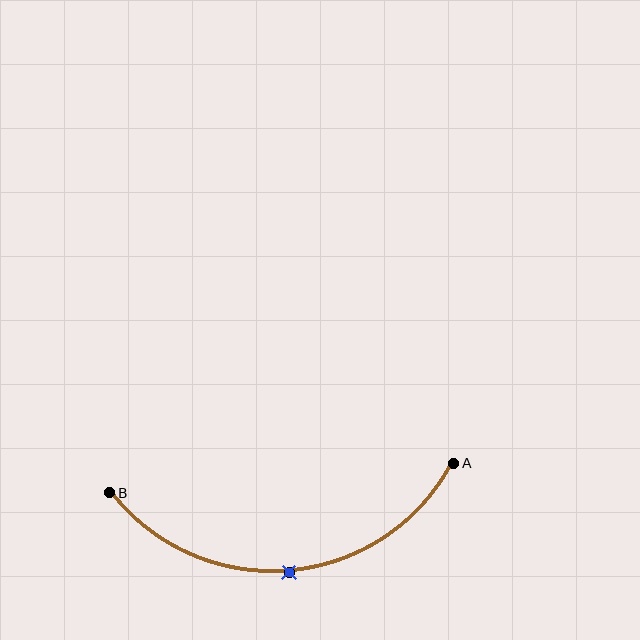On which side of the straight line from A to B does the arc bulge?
The arc bulges below the straight line connecting A and B.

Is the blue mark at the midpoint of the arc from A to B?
Yes. The blue mark lies on the arc at equal arc-length from both A and B — it is the arc midpoint.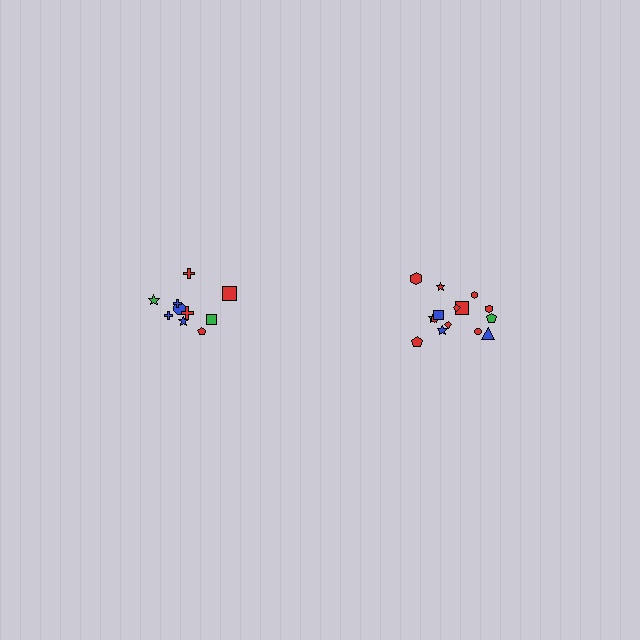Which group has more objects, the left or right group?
The right group.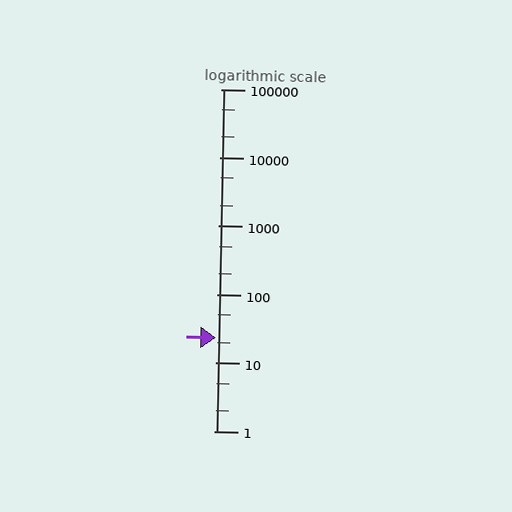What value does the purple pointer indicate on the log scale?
The pointer indicates approximately 23.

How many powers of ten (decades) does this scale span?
The scale spans 5 decades, from 1 to 100000.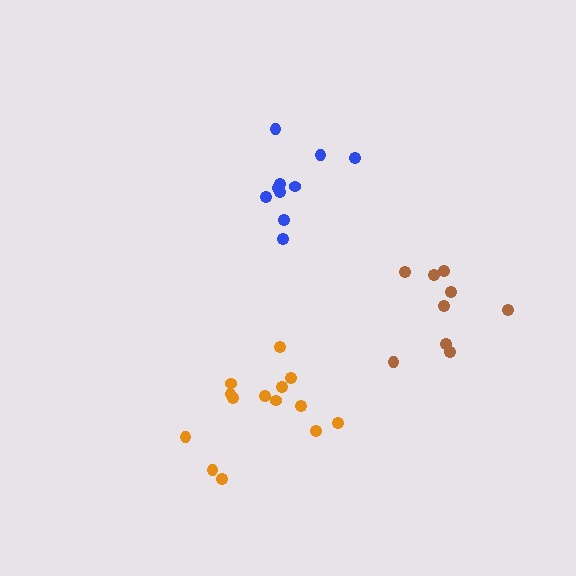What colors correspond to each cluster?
The clusters are colored: orange, blue, brown.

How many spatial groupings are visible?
There are 3 spatial groupings.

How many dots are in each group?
Group 1: 14 dots, Group 2: 10 dots, Group 3: 9 dots (33 total).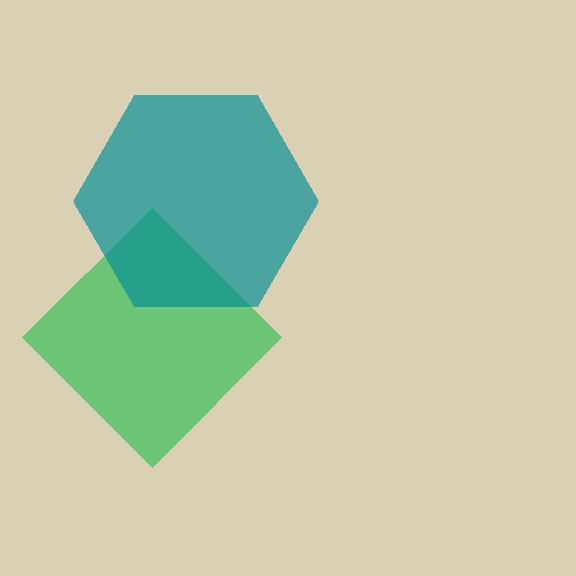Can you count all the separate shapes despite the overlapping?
Yes, there are 2 separate shapes.